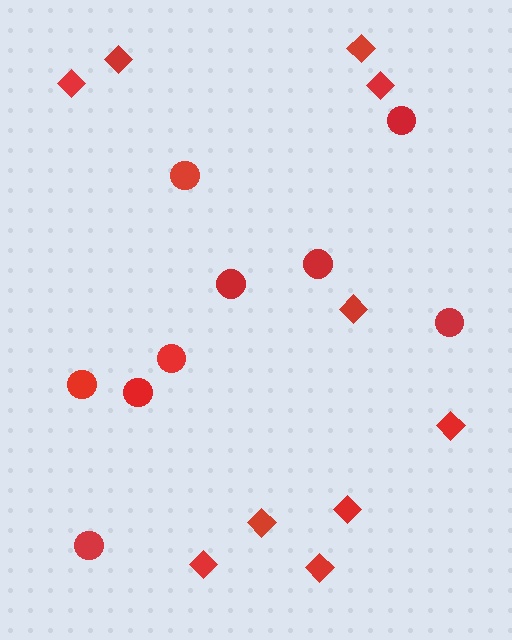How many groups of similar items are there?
There are 2 groups: one group of circles (9) and one group of diamonds (10).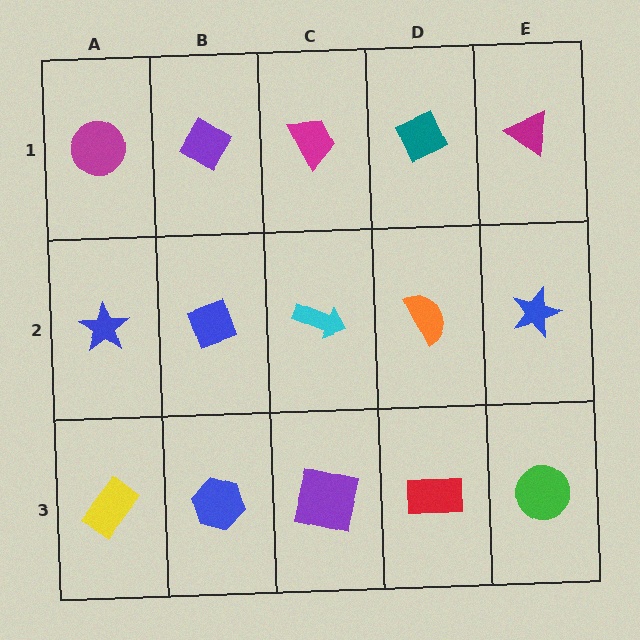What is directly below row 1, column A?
A blue star.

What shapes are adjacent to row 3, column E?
A blue star (row 2, column E), a red rectangle (row 3, column D).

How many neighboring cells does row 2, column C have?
4.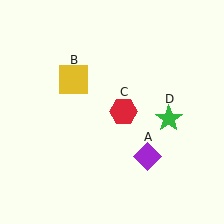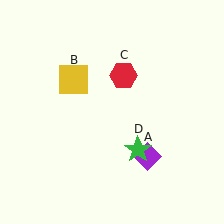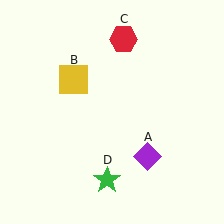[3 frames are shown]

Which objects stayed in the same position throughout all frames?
Purple diamond (object A) and yellow square (object B) remained stationary.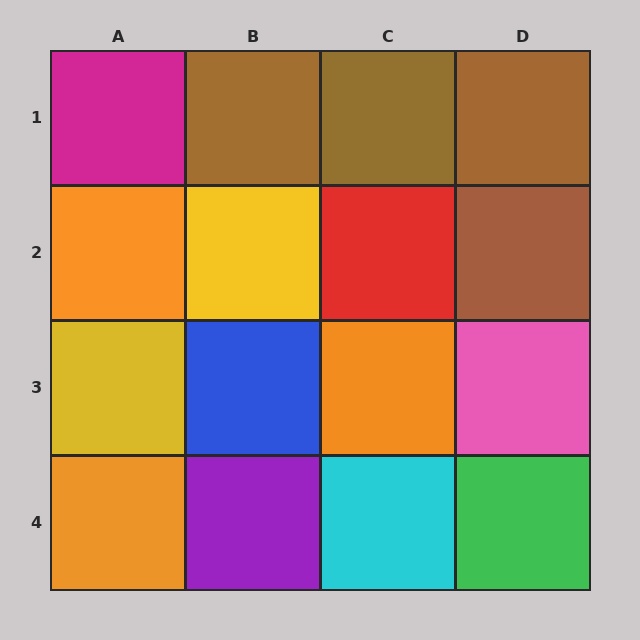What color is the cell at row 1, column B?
Brown.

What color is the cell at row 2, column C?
Red.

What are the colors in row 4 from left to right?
Orange, purple, cyan, green.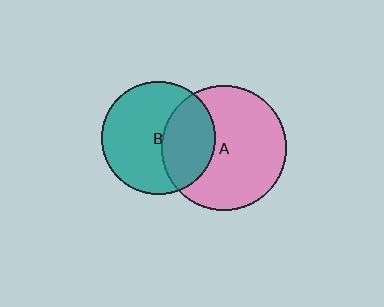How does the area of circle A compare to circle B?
Approximately 1.2 times.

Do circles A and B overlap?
Yes.